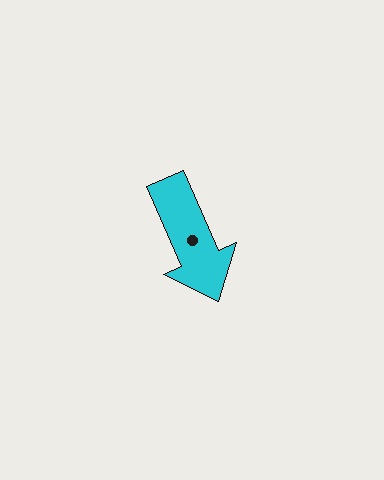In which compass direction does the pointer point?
Southeast.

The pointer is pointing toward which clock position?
Roughly 5 o'clock.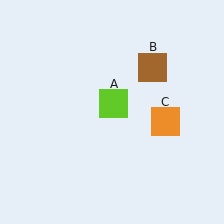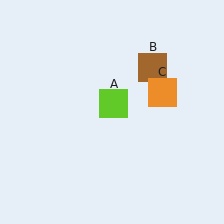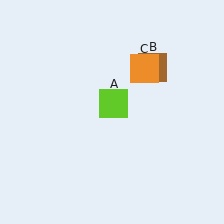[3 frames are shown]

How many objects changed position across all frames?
1 object changed position: orange square (object C).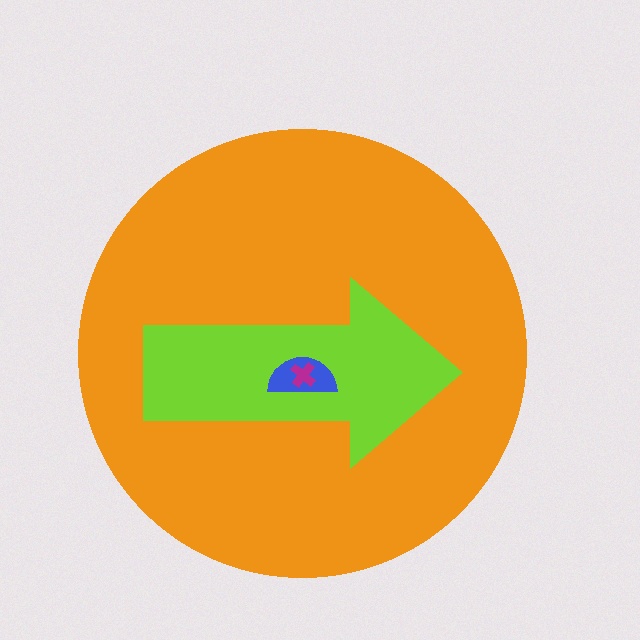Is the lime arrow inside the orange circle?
Yes.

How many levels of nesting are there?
4.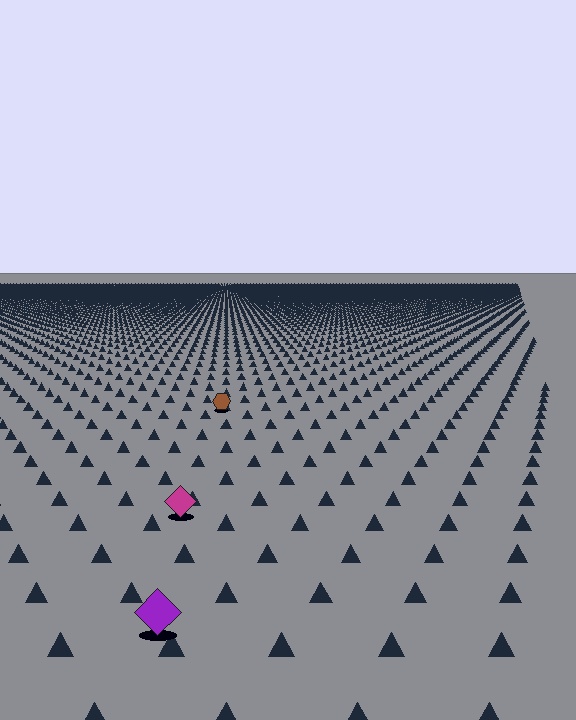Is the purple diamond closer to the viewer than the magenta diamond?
Yes. The purple diamond is closer — you can tell from the texture gradient: the ground texture is coarser near it.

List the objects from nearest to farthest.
From nearest to farthest: the purple diamond, the magenta diamond, the brown hexagon.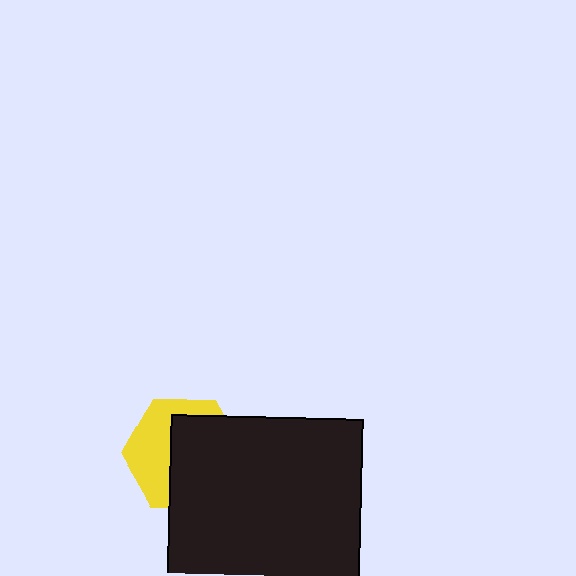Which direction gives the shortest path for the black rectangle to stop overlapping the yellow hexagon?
Moving right gives the shortest separation.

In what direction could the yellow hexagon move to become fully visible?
The yellow hexagon could move left. That would shift it out from behind the black rectangle entirely.